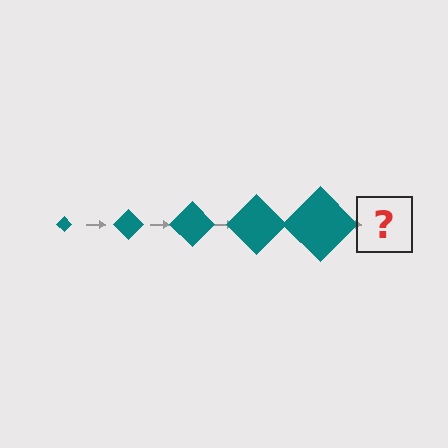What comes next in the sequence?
The next element should be a teal diamond, larger than the previous one.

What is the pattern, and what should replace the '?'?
The pattern is that the diamond gets progressively larger each step. The '?' should be a teal diamond, larger than the previous one.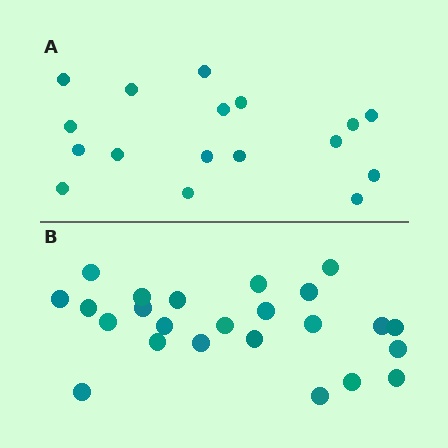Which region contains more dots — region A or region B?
Region B (the bottom region) has more dots.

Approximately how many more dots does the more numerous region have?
Region B has roughly 8 or so more dots than region A.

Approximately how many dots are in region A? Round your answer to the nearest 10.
About 20 dots. (The exact count is 17, which rounds to 20.)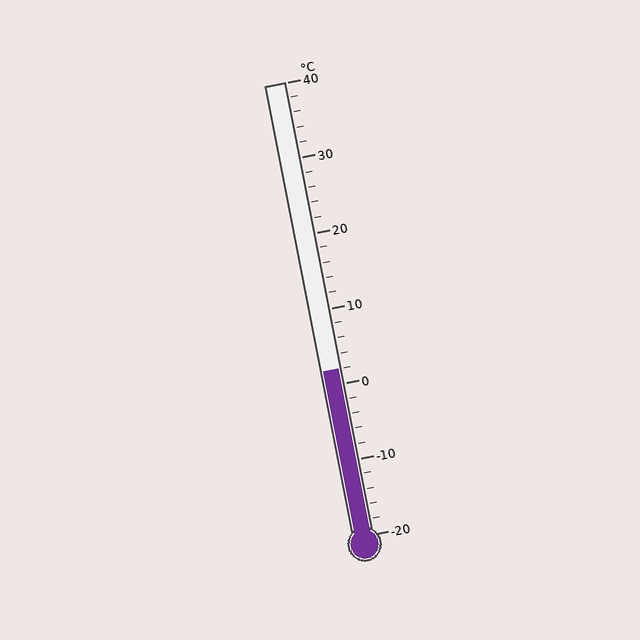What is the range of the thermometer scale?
The thermometer scale ranges from -20°C to 40°C.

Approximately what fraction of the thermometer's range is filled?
The thermometer is filled to approximately 35% of its range.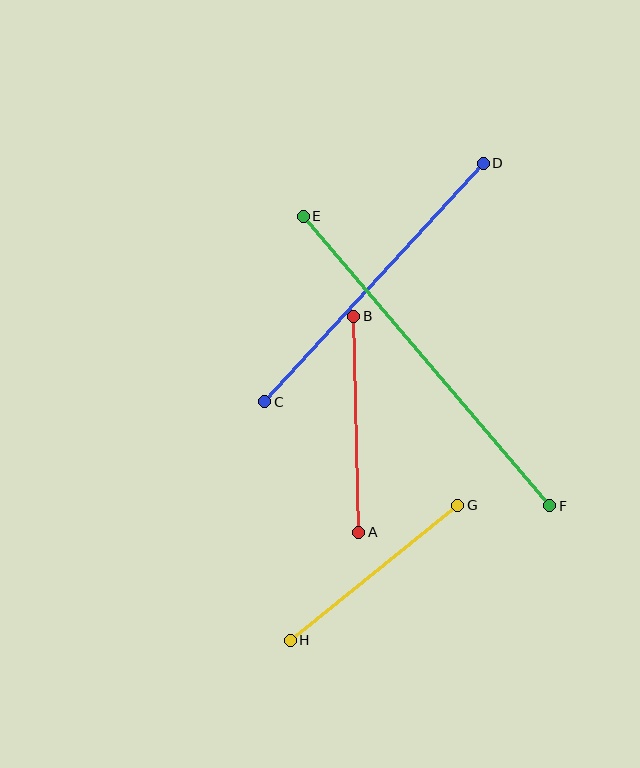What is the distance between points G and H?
The distance is approximately 215 pixels.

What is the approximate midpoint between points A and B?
The midpoint is at approximately (356, 424) pixels.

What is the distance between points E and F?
The distance is approximately 380 pixels.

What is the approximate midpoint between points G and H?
The midpoint is at approximately (374, 573) pixels.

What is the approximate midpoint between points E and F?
The midpoint is at approximately (426, 361) pixels.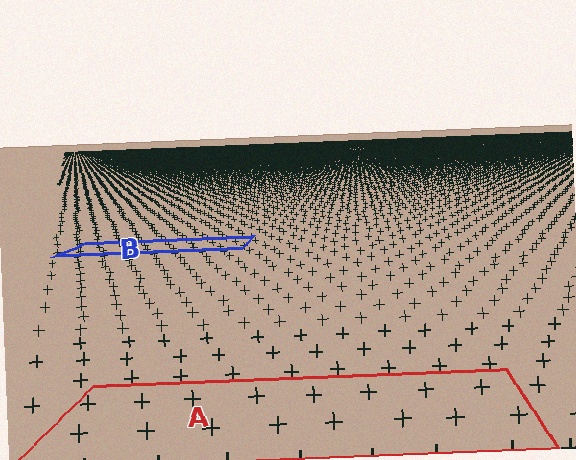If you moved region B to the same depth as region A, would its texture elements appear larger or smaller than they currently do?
They would appear larger. At a closer depth, the same texture elements are projected at a bigger on-screen size.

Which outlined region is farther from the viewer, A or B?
Region B is farther from the viewer — the texture elements inside it appear smaller and more densely packed.